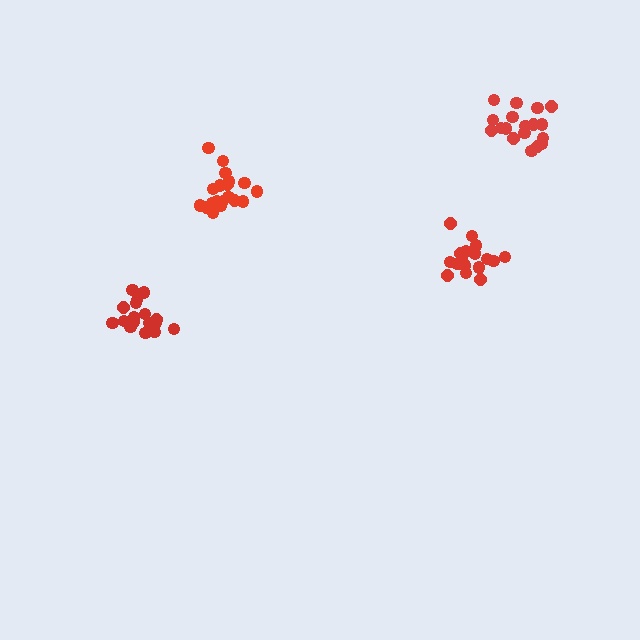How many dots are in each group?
Group 1: 18 dots, Group 2: 18 dots, Group 3: 18 dots, Group 4: 19 dots (73 total).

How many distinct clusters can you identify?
There are 4 distinct clusters.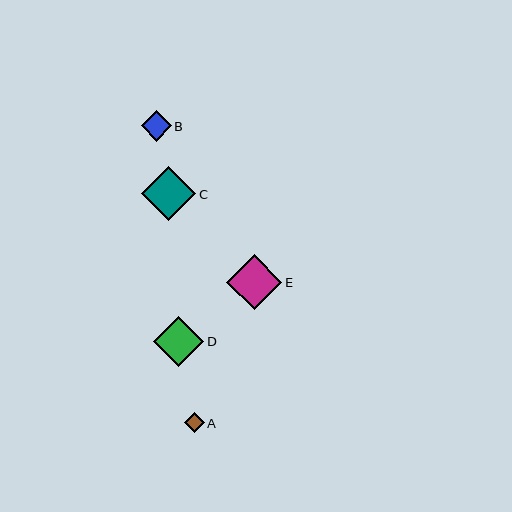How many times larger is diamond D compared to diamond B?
Diamond D is approximately 1.7 times the size of diamond B.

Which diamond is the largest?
Diamond E is the largest with a size of approximately 55 pixels.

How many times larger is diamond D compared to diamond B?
Diamond D is approximately 1.7 times the size of diamond B.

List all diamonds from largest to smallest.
From largest to smallest: E, C, D, B, A.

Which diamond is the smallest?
Diamond A is the smallest with a size of approximately 19 pixels.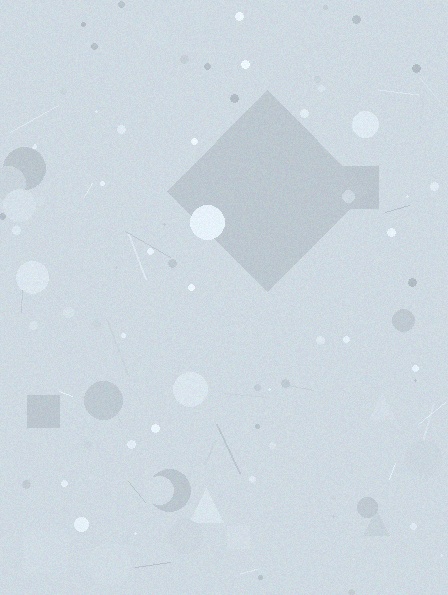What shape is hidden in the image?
A diamond is hidden in the image.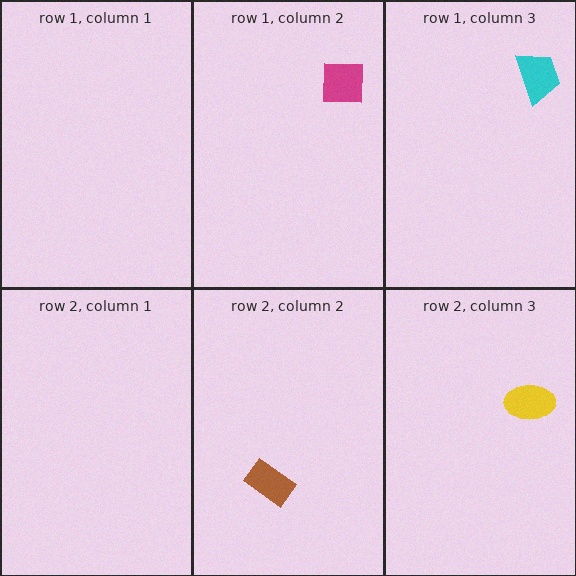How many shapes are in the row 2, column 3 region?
1.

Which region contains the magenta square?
The row 1, column 2 region.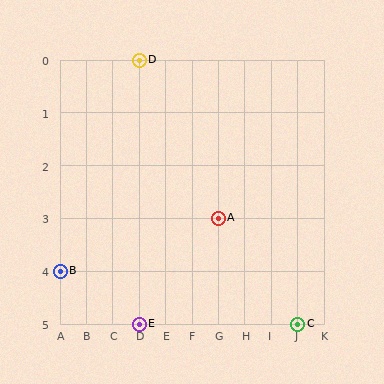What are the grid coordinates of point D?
Point D is at grid coordinates (D, 0).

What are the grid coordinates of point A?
Point A is at grid coordinates (G, 3).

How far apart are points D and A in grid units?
Points D and A are 3 columns and 3 rows apart (about 4.2 grid units diagonally).